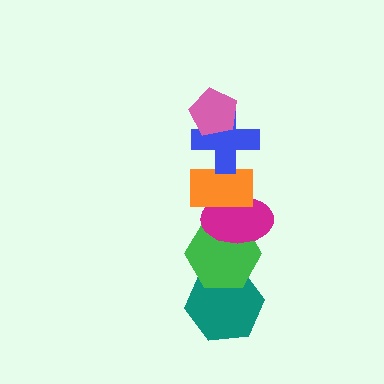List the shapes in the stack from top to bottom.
From top to bottom: the pink pentagon, the blue cross, the orange rectangle, the magenta ellipse, the green hexagon, the teal hexagon.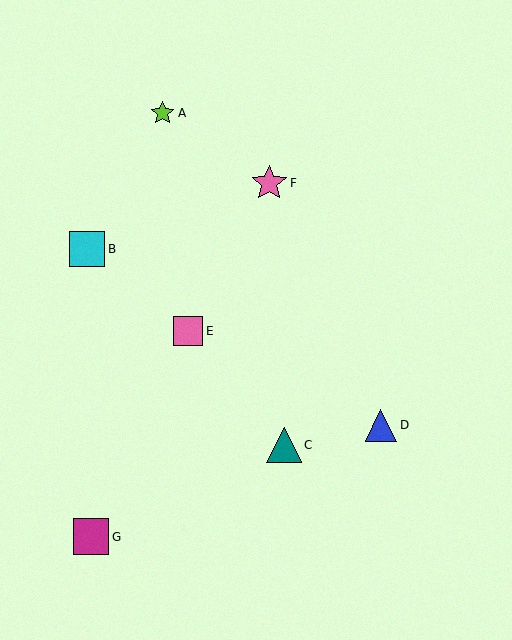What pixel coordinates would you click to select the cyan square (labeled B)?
Click at (87, 249) to select the cyan square B.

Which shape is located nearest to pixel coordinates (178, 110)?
The lime star (labeled A) at (163, 113) is nearest to that location.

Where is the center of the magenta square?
The center of the magenta square is at (91, 537).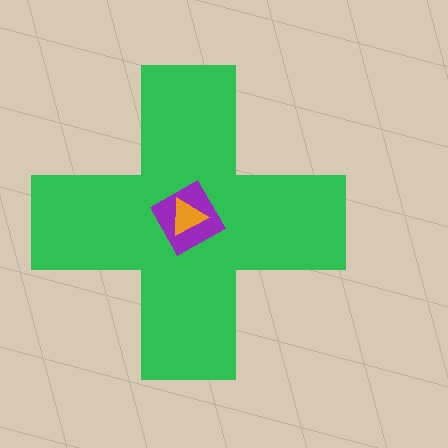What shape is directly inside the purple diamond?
The orange triangle.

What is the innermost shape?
The orange triangle.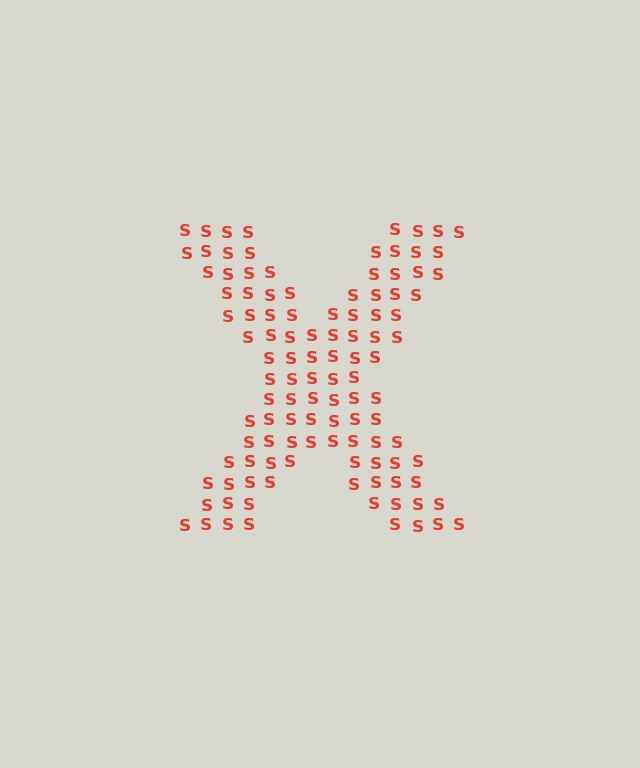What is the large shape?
The large shape is the letter X.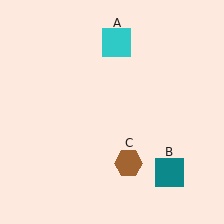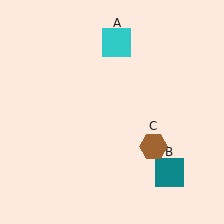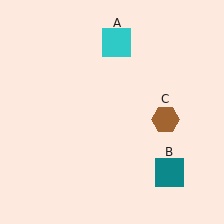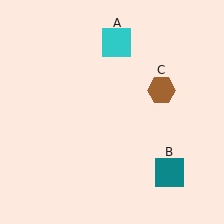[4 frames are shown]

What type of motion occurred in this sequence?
The brown hexagon (object C) rotated counterclockwise around the center of the scene.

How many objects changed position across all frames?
1 object changed position: brown hexagon (object C).